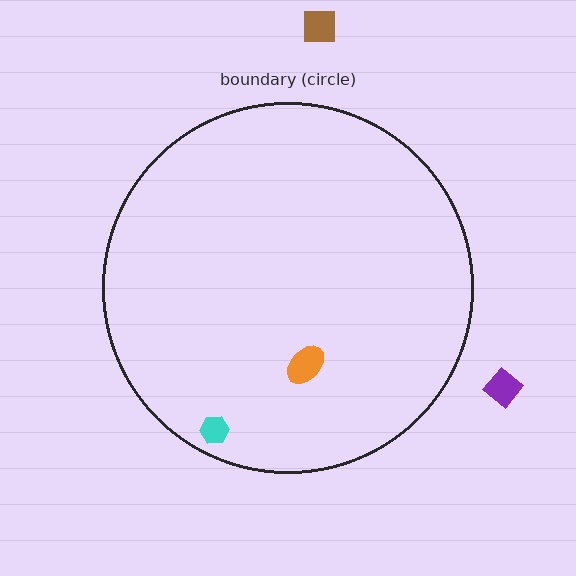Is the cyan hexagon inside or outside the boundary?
Inside.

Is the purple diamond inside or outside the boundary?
Outside.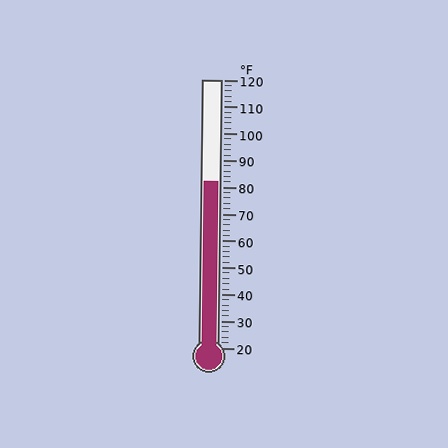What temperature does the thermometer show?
The thermometer shows approximately 82°F.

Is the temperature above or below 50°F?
The temperature is above 50°F.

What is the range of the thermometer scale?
The thermometer scale ranges from 20°F to 120°F.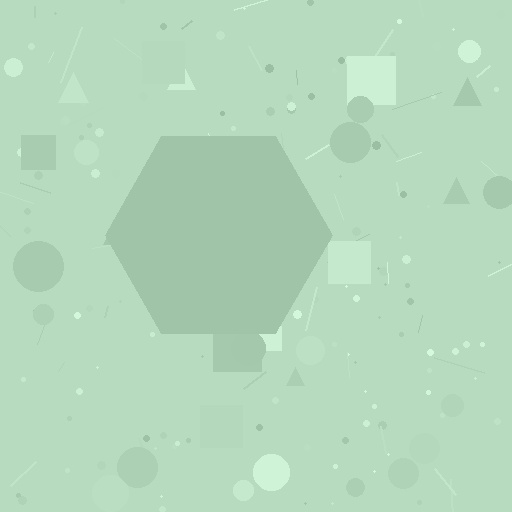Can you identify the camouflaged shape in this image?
The camouflaged shape is a hexagon.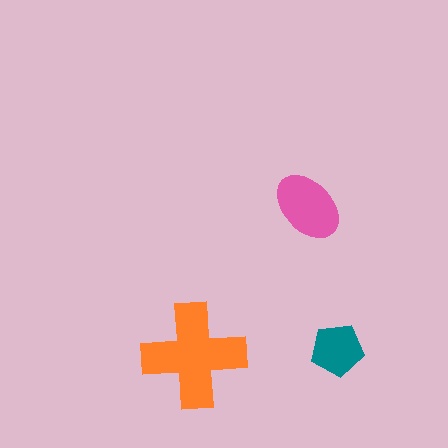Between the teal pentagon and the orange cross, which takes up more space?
The orange cross.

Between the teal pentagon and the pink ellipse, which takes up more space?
The pink ellipse.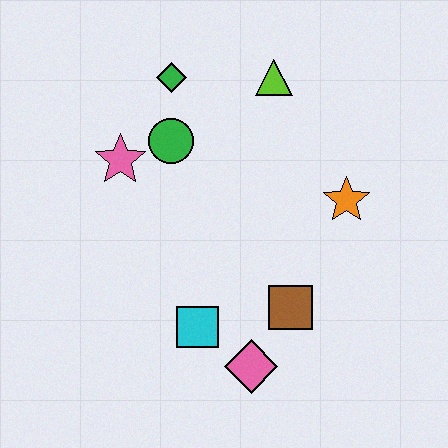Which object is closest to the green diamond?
The green circle is closest to the green diamond.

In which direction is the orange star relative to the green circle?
The orange star is to the right of the green circle.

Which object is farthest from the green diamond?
The pink diamond is farthest from the green diamond.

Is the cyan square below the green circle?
Yes